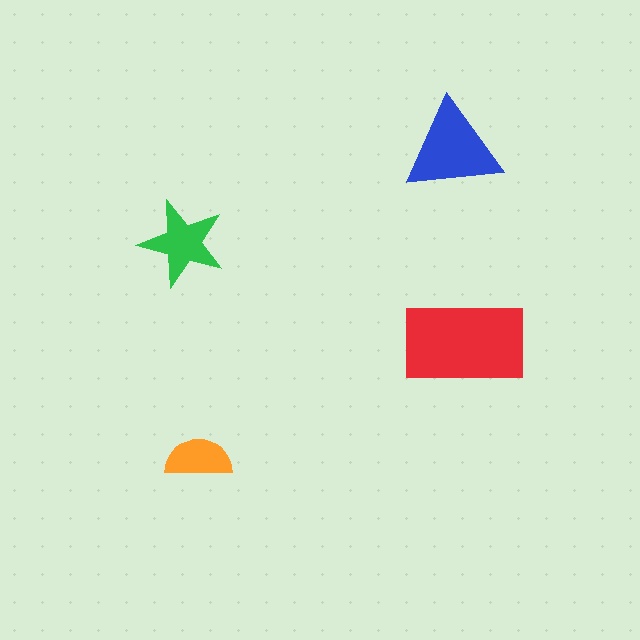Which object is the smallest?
The orange semicircle.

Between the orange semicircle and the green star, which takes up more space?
The green star.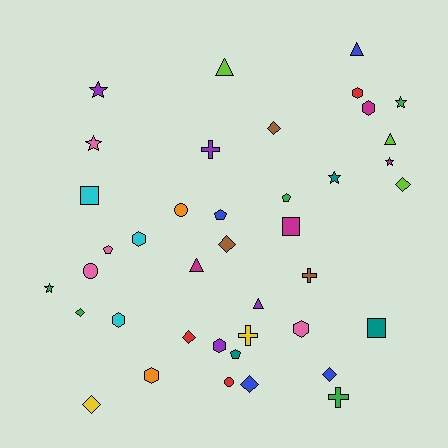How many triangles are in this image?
There are 5 triangles.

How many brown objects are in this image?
There are 3 brown objects.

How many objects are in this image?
There are 40 objects.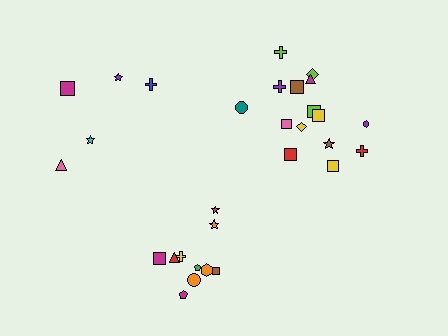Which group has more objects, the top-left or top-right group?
The top-right group.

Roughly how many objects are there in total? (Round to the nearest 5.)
Roughly 30 objects in total.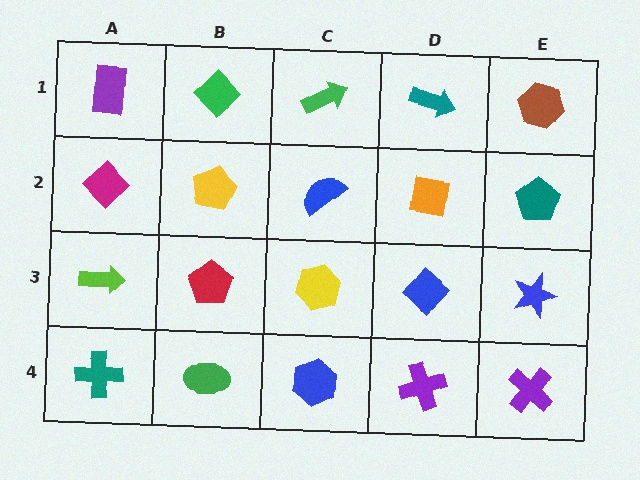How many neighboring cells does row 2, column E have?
3.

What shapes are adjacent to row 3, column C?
A blue semicircle (row 2, column C), a blue hexagon (row 4, column C), a red pentagon (row 3, column B), a blue diamond (row 3, column D).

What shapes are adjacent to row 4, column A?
A lime arrow (row 3, column A), a green ellipse (row 4, column B).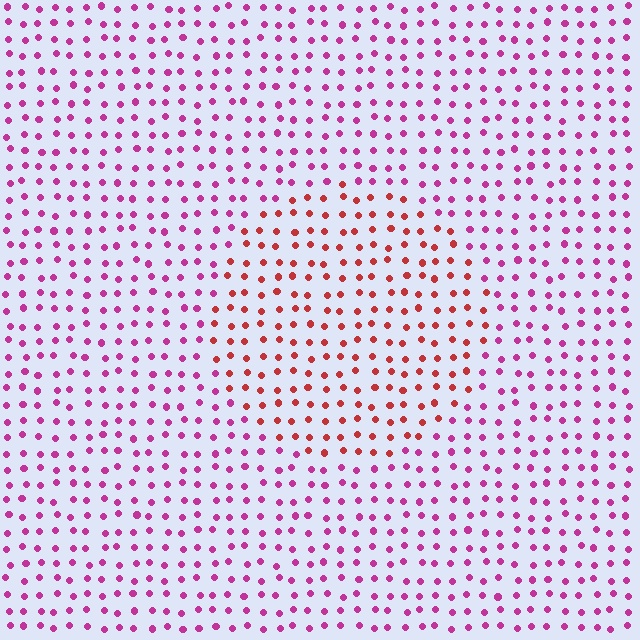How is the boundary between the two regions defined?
The boundary is defined purely by a slight shift in hue (about 41 degrees). Spacing, size, and orientation are identical on both sides.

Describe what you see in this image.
The image is filled with small magenta elements in a uniform arrangement. A circle-shaped region is visible where the elements are tinted to a slightly different hue, forming a subtle color boundary.